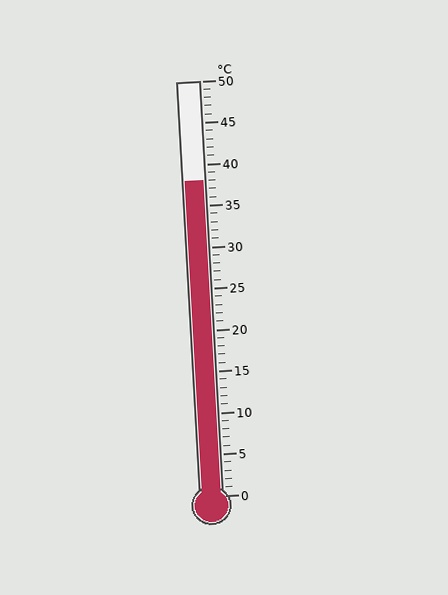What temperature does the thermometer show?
The thermometer shows approximately 38°C.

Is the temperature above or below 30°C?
The temperature is above 30°C.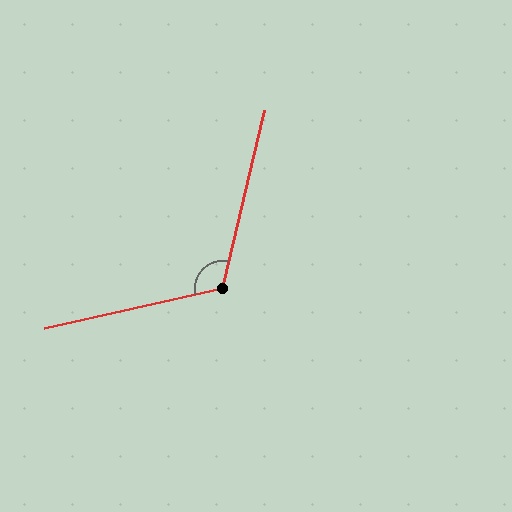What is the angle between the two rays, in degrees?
Approximately 116 degrees.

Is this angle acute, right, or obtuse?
It is obtuse.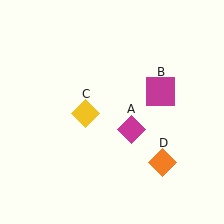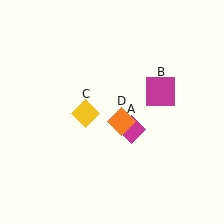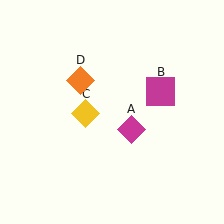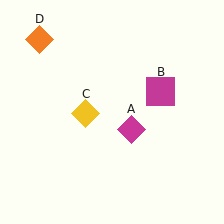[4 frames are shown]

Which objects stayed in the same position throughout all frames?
Magenta diamond (object A) and magenta square (object B) and yellow diamond (object C) remained stationary.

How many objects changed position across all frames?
1 object changed position: orange diamond (object D).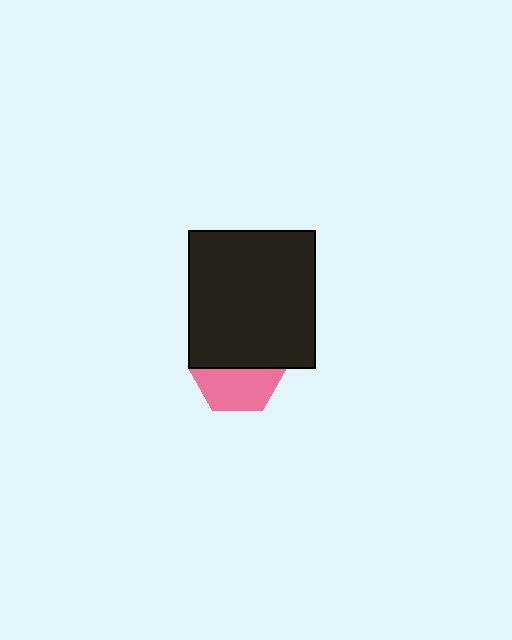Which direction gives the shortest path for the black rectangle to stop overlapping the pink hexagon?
Moving up gives the shortest separation.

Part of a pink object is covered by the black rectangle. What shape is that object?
It is a hexagon.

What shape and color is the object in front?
The object in front is a black rectangle.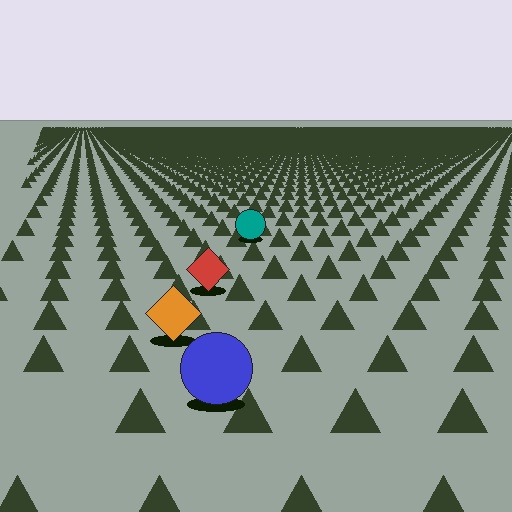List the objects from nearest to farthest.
From nearest to farthest: the blue circle, the orange diamond, the red diamond, the teal circle.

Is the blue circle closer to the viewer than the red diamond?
Yes. The blue circle is closer — you can tell from the texture gradient: the ground texture is coarser near it.